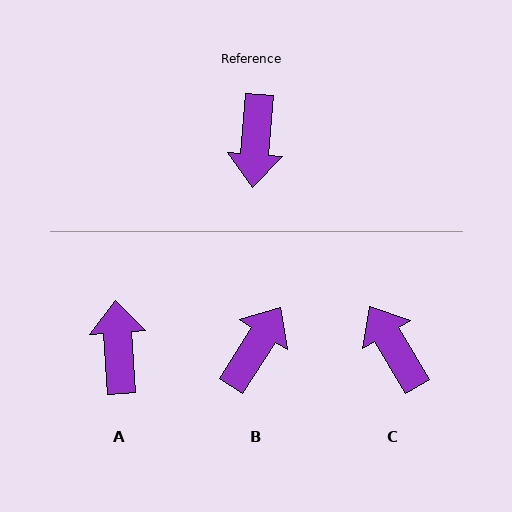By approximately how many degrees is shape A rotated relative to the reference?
Approximately 172 degrees clockwise.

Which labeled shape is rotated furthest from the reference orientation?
A, about 172 degrees away.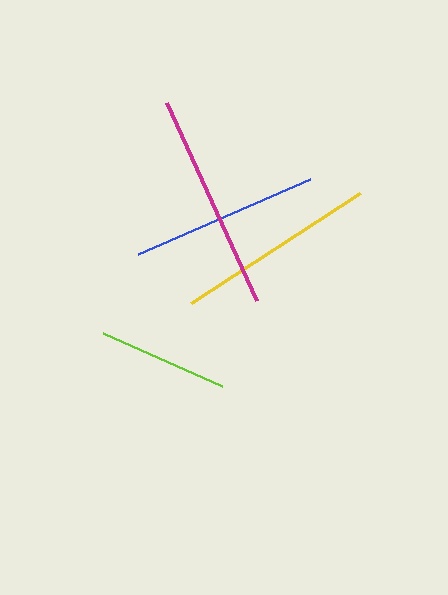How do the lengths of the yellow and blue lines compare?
The yellow and blue lines are approximately the same length.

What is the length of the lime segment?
The lime segment is approximately 131 pixels long.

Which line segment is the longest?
The magenta line is the longest at approximately 217 pixels.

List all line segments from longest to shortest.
From longest to shortest: magenta, yellow, blue, lime.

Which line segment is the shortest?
The lime line is the shortest at approximately 131 pixels.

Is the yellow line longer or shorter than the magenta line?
The magenta line is longer than the yellow line.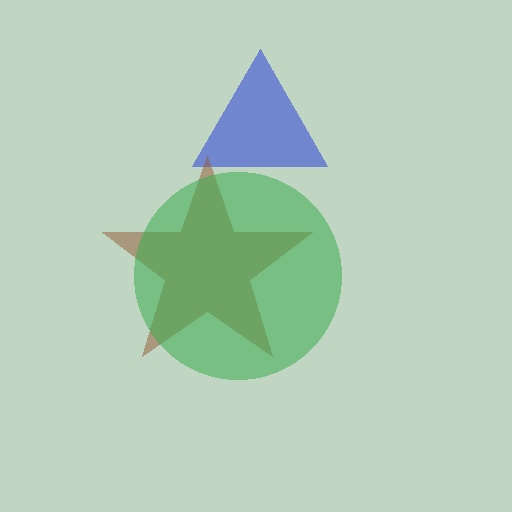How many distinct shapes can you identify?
There are 3 distinct shapes: a blue triangle, a brown star, a green circle.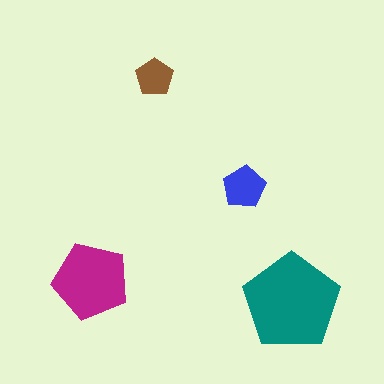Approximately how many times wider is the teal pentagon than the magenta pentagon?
About 1.5 times wider.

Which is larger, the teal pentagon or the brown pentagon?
The teal one.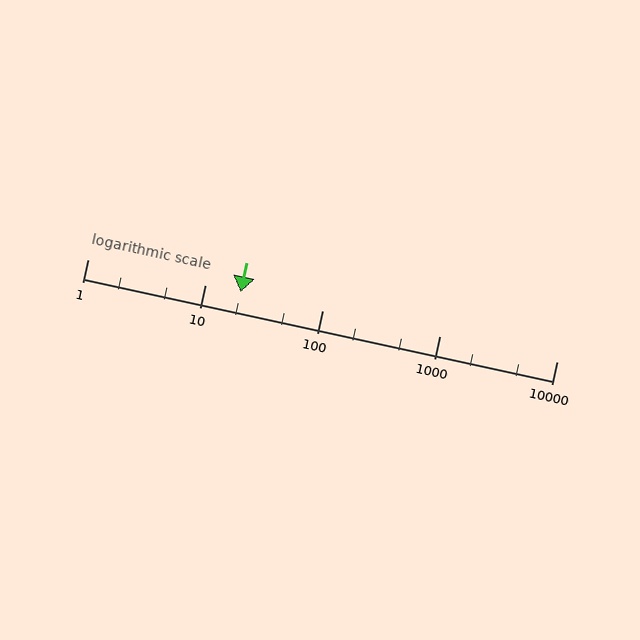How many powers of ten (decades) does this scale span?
The scale spans 4 decades, from 1 to 10000.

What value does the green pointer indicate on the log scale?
The pointer indicates approximately 20.